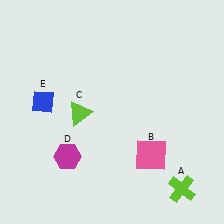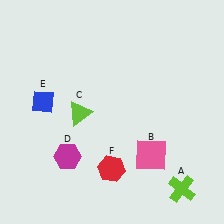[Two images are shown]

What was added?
A red hexagon (F) was added in Image 2.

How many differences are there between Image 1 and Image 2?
There is 1 difference between the two images.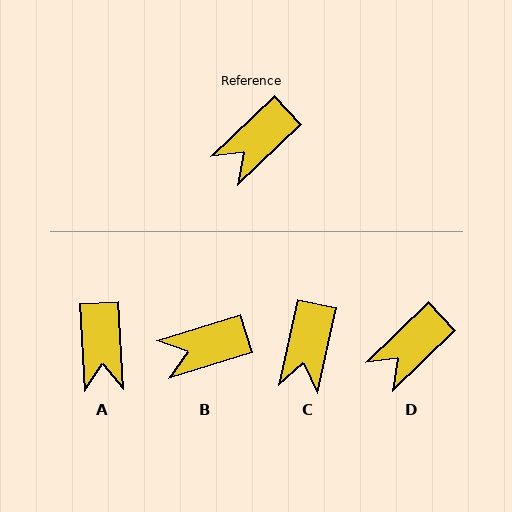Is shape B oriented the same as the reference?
No, it is off by about 26 degrees.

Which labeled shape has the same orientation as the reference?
D.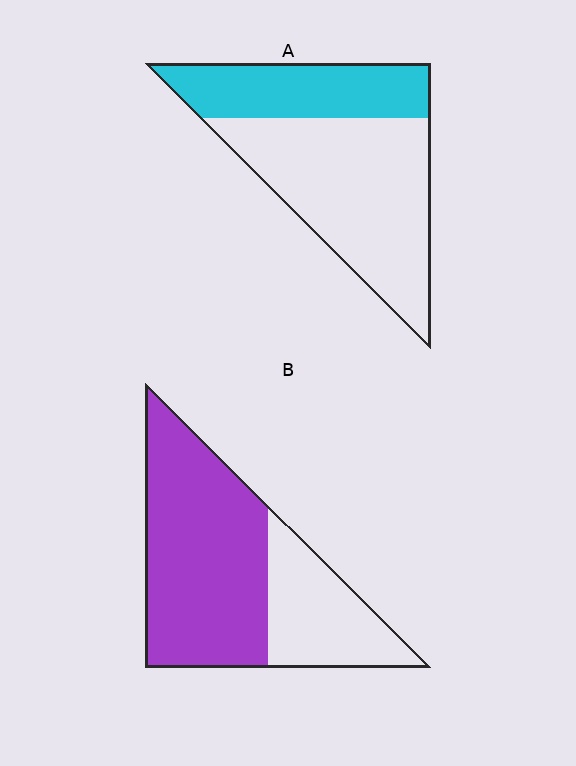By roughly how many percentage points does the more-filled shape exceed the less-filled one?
By roughly 35 percentage points (B over A).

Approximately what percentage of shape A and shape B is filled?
A is approximately 35% and B is approximately 65%.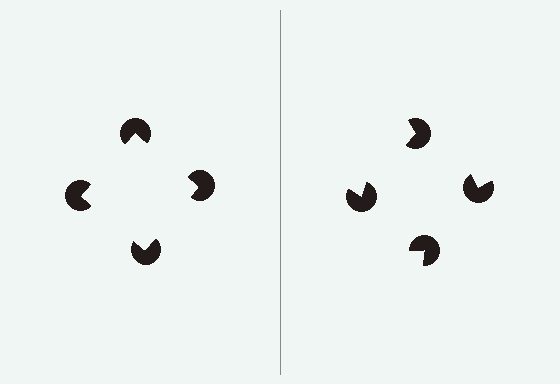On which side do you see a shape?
An illusory square appears on the left side. On the right side the wedge cuts are rotated, so no coherent shape forms.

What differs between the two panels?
The pac-man discs are positioned identically on both sides; only the wedge orientations differ. On the left they align to a square; on the right they are misaligned.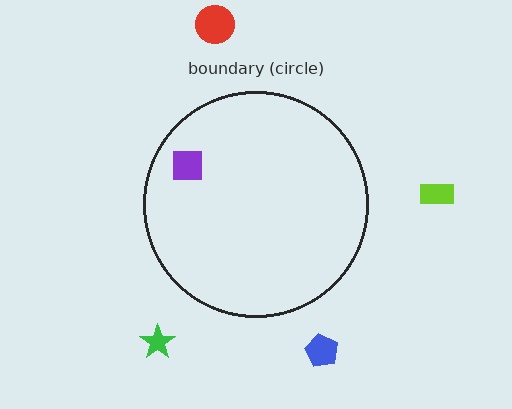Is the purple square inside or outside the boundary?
Inside.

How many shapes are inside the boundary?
1 inside, 4 outside.